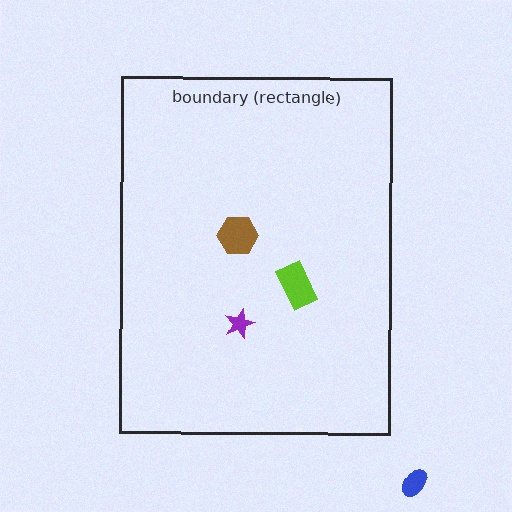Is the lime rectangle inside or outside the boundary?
Inside.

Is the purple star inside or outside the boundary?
Inside.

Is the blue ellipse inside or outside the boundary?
Outside.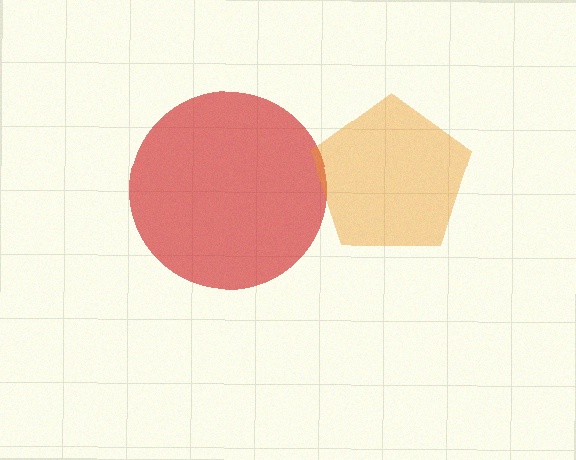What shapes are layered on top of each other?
The layered shapes are: a red circle, an orange pentagon.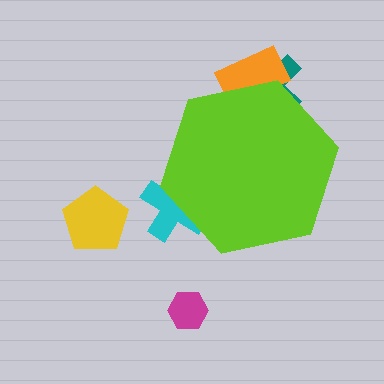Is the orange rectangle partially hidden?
Yes, the orange rectangle is partially hidden behind the lime hexagon.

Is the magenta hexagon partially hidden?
No, the magenta hexagon is fully visible.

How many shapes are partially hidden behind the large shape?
3 shapes are partially hidden.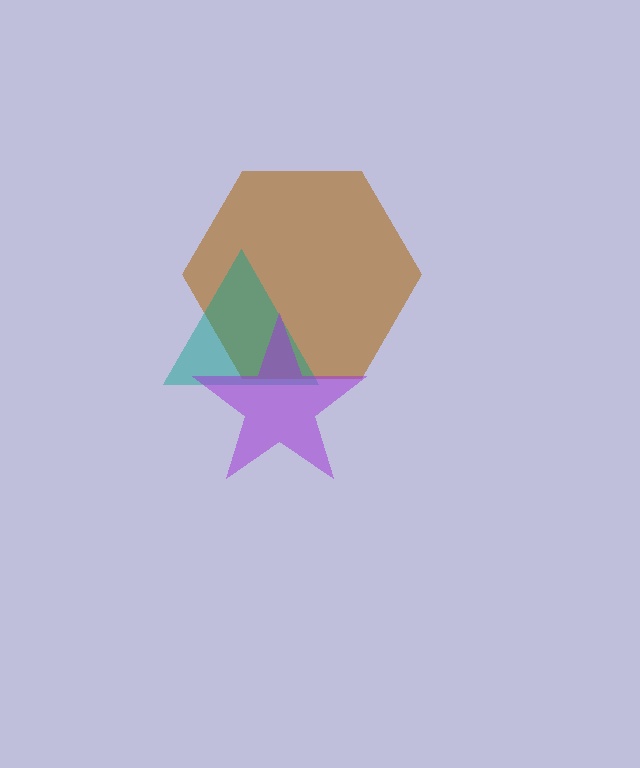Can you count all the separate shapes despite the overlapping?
Yes, there are 3 separate shapes.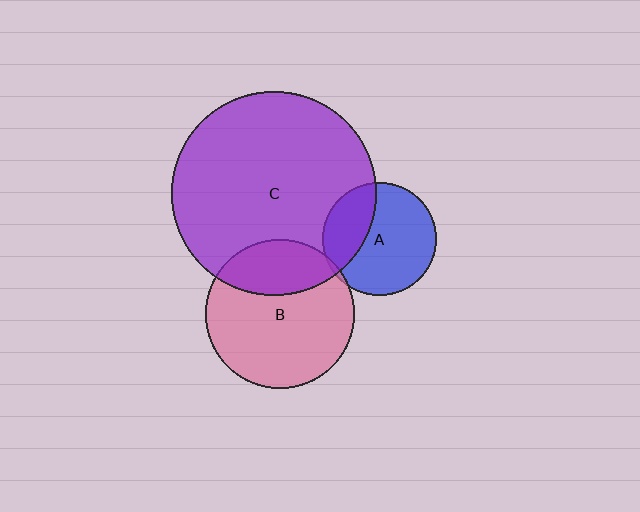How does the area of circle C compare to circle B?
Approximately 1.9 times.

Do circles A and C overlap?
Yes.